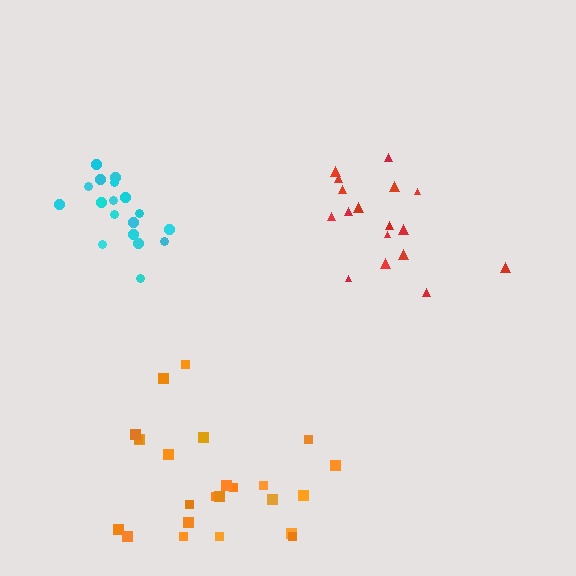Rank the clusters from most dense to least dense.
cyan, red, orange.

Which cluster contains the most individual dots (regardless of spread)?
Orange (24).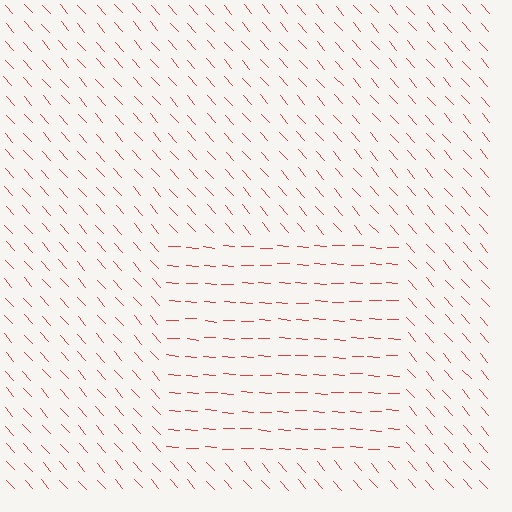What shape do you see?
I see a rectangle.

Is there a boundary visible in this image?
Yes, there is a texture boundary formed by a change in line orientation.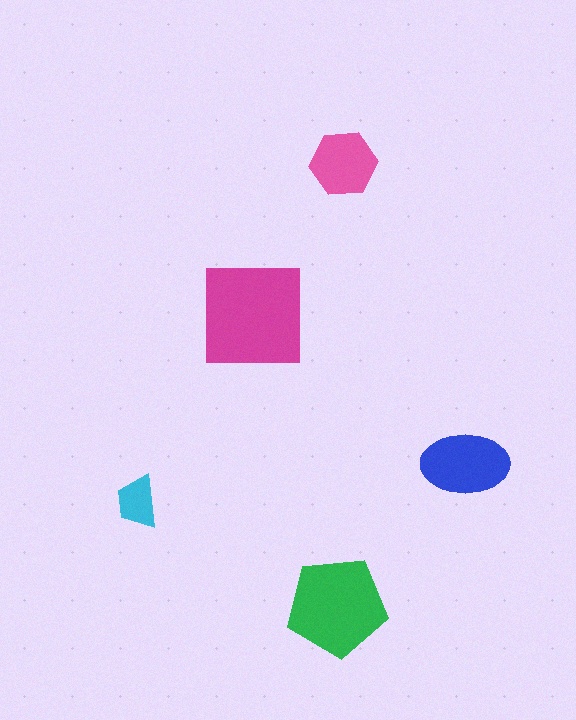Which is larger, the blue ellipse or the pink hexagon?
The blue ellipse.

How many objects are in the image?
There are 5 objects in the image.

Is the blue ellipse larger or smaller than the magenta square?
Smaller.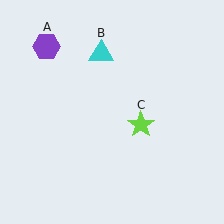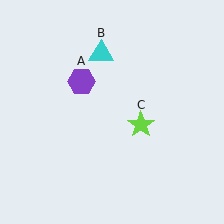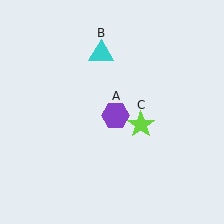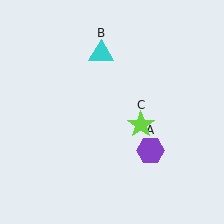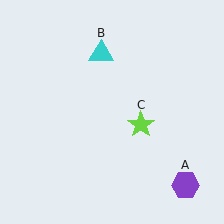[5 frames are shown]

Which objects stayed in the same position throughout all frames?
Cyan triangle (object B) and lime star (object C) remained stationary.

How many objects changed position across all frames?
1 object changed position: purple hexagon (object A).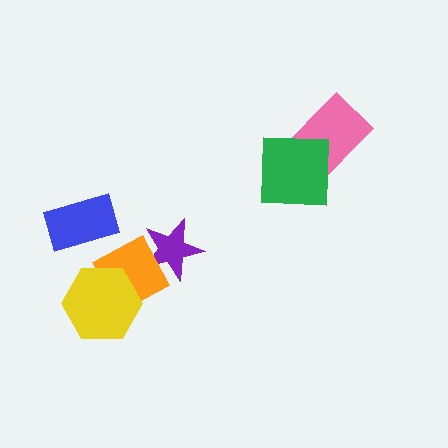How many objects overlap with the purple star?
1 object overlaps with the purple star.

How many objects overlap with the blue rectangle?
0 objects overlap with the blue rectangle.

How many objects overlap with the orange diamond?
2 objects overlap with the orange diamond.